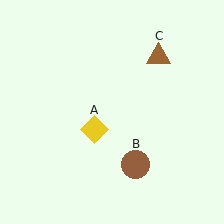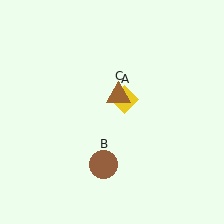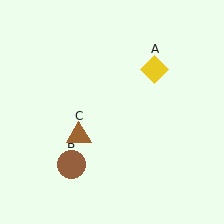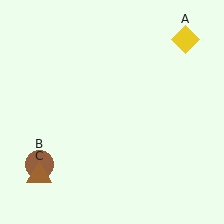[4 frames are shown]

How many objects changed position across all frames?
3 objects changed position: yellow diamond (object A), brown circle (object B), brown triangle (object C).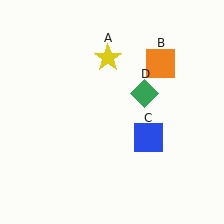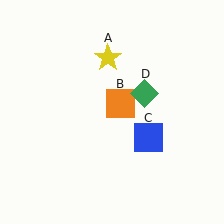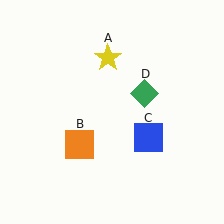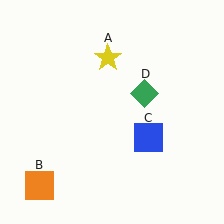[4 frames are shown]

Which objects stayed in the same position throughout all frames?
Yellow star (object A) and blue square (object C) and green diamond (object D) remained stationary.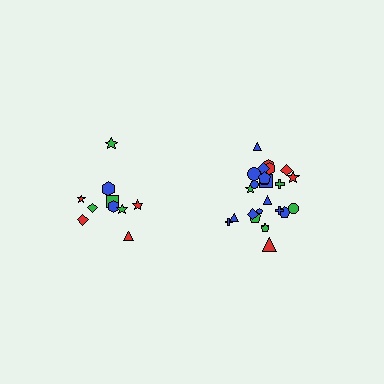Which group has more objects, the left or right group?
The right group.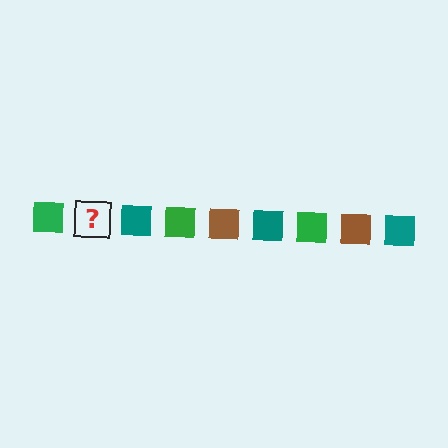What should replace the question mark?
The question mark should be replaced with a brown square.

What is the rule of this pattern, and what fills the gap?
The rule is that the pattern cycles through green, brown, teal squares. The gap should be filled with a brown square.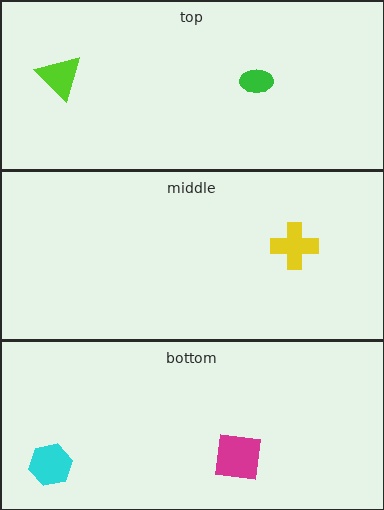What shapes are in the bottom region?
The cyan hexagon, the magenta square.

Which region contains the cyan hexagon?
The bottom region.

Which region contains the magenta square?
The bottom region.